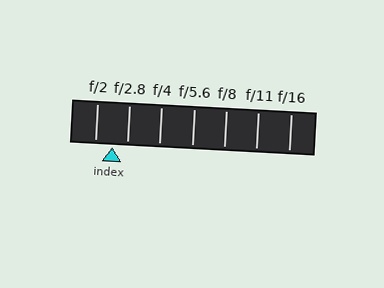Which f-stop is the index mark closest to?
The index mark is closest to f/2.8.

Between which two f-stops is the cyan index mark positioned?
The index mark is between f/2 and f/2.8.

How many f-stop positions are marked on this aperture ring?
There are 7 f-stop positions marked.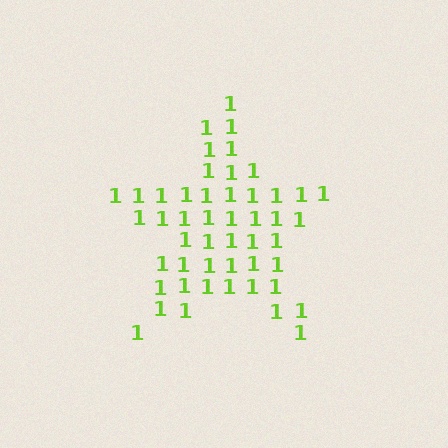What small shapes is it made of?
It is made of small digit 1's.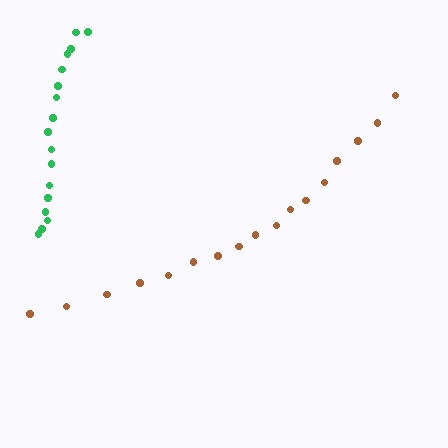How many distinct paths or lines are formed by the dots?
There are 2 distinct paths.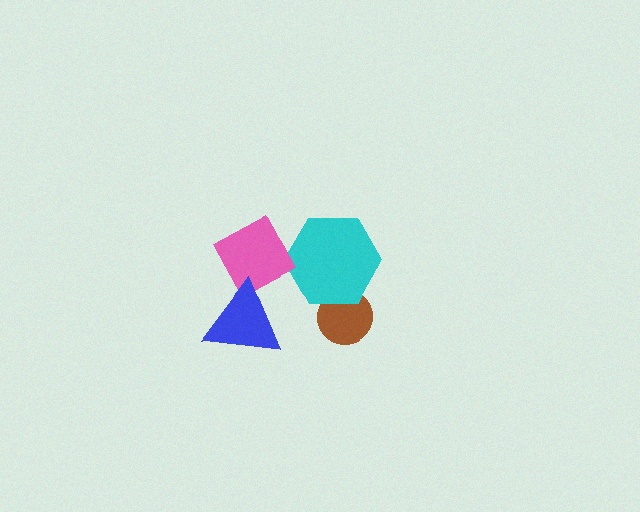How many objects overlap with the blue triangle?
1 object overlaps with the blue triangle.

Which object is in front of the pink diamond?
The blue triangle is in front of the pink diamond.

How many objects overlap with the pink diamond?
2 objects overlap with the pink diamond.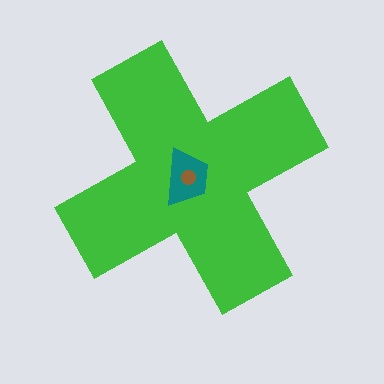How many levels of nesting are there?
3.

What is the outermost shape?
The green cross.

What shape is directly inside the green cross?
The teal trapezoid.